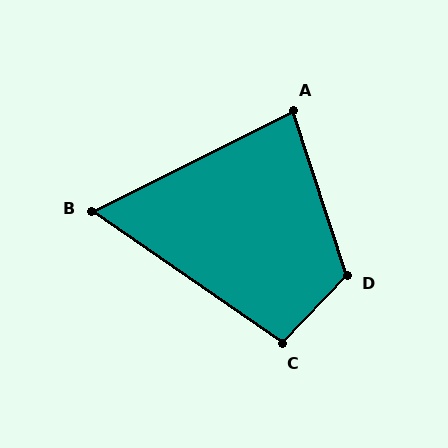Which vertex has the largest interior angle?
D, at approximately 119 degrees.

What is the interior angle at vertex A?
Approximately 81 degrees (acute).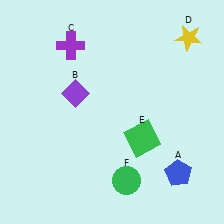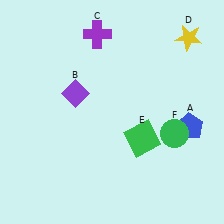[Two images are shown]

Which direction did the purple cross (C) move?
The purple cross (C) moved right.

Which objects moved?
The objects that moved are: the blue pentagon (A), the purple cross (C), the green circle (F).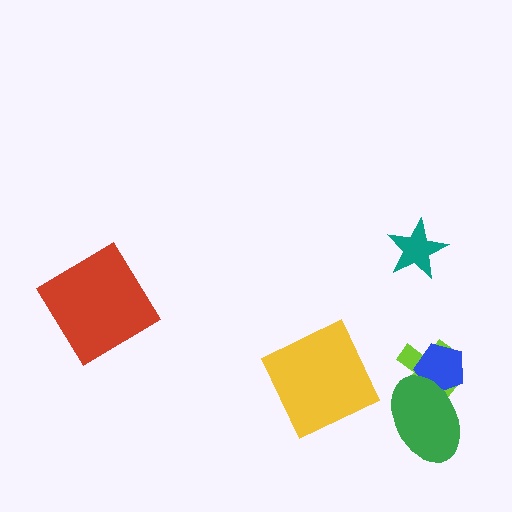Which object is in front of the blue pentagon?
The green ellipse is in front of the blue pentagon.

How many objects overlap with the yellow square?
0 objects overlap with the yellow square.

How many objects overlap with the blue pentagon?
2 objects overlap with the blue pentagon.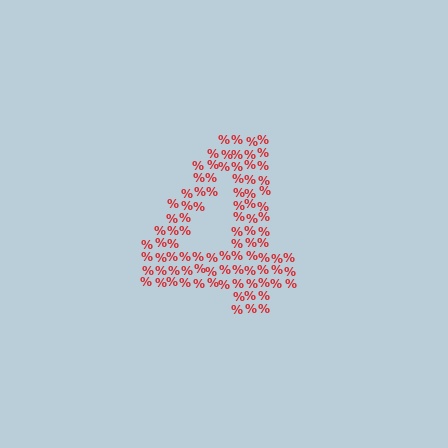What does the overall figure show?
The overall figure shows the digit 4.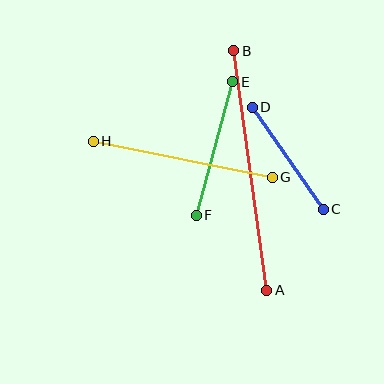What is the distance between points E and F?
The distance is approximately 138 pixels.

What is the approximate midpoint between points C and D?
The midpoint is at approximately (288, 158) pixels.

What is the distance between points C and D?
The distance is approximately 125 pixels.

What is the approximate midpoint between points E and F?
The midpoint is at approximately (215, 149) pixels.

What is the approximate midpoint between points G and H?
The midpoint is at approximately (183, 159) pixels.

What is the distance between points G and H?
The distance is approximately 183 pixels.